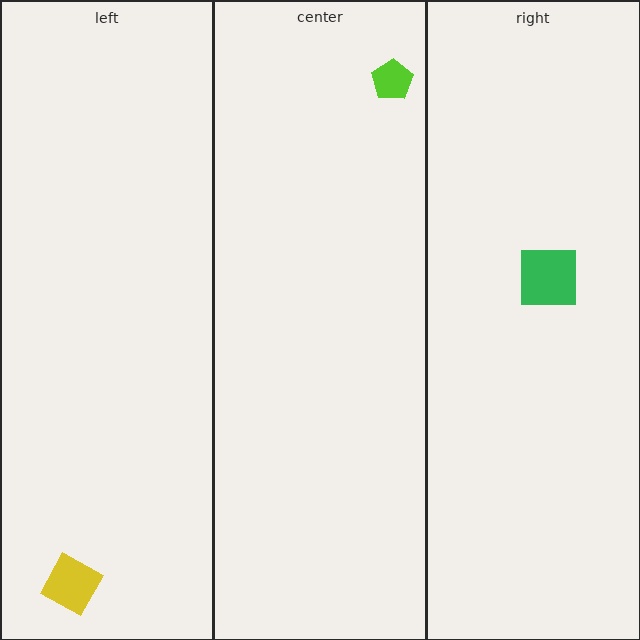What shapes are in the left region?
The yellow diamond.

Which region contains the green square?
The right region.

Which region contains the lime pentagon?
The center region.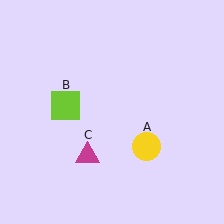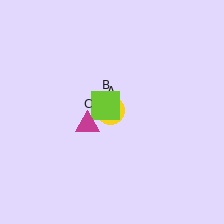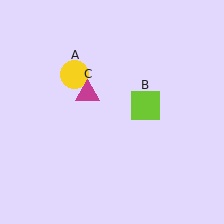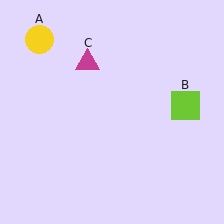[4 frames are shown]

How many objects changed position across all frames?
3 objects changed position: yellow circle (object A), lime square (object B), magenta triangle (object C).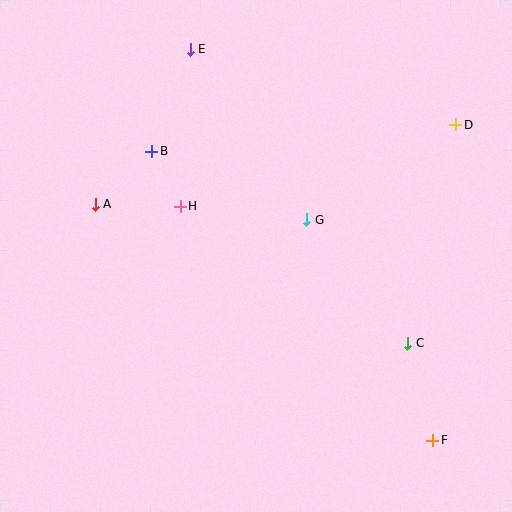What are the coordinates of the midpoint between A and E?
The midpoint between A and E is at (143, 127).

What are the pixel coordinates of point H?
Point H is at (180, 206).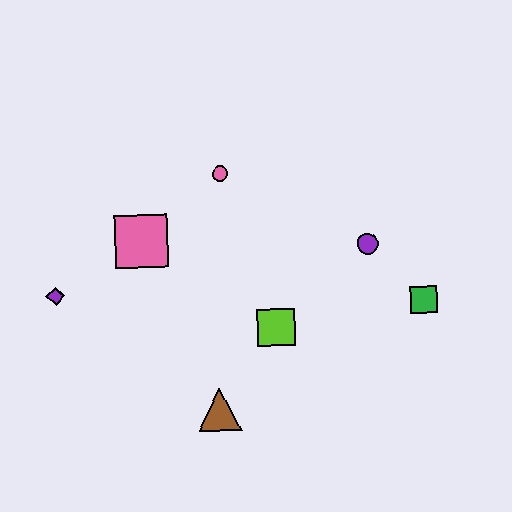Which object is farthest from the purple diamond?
The green square is farthest from the purple diamond.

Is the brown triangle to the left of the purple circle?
Yes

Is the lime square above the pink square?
No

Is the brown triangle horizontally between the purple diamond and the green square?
Yes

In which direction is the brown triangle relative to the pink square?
The brown triangle is below the pink square.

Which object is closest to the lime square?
The brown triangle is closest to the lime square.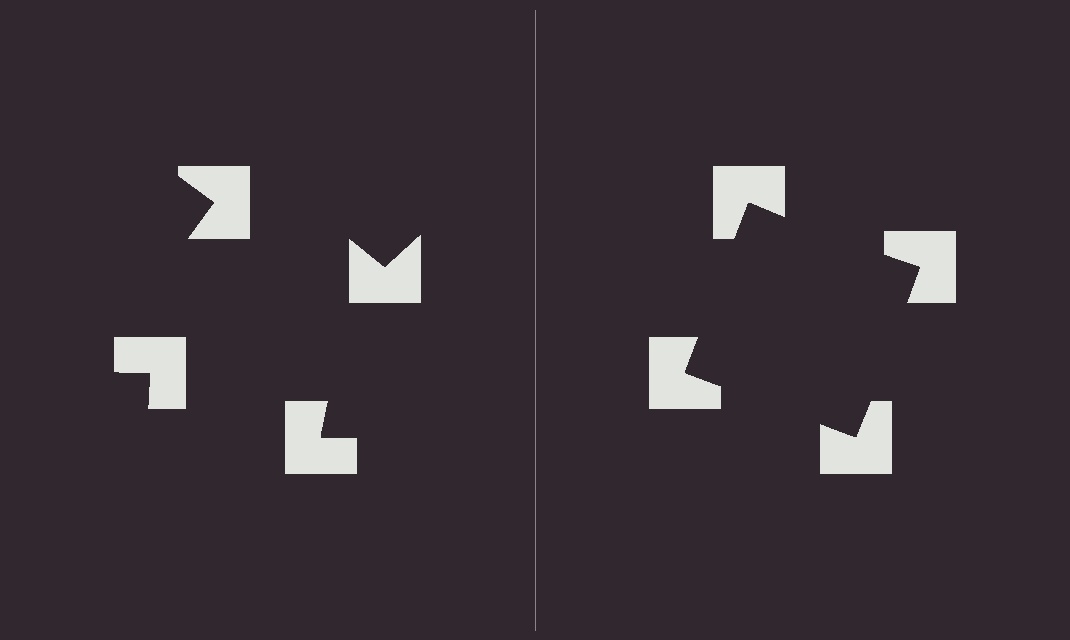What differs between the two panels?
The notched squares are positioned identically on both sides; only the wedge orientations differ. On the right they align to a square; on the left they are misaligned.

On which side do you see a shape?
An illusory square appears on the right side. On the left side the wedge cuts are rotated, so no coherent shape forms.